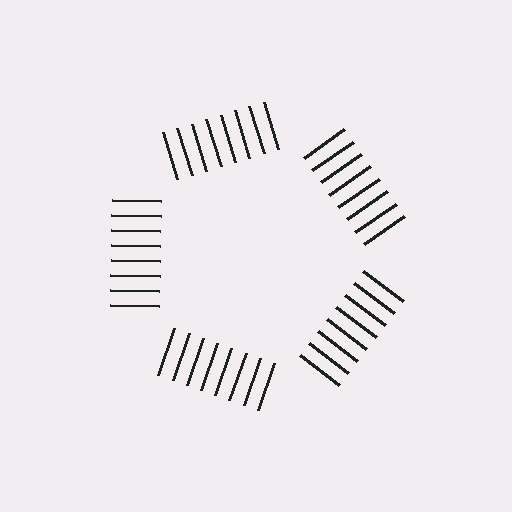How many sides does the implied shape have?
5 sides — the line-ends trace a pentagon.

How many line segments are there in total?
40 — 8 along each of the 5 edges.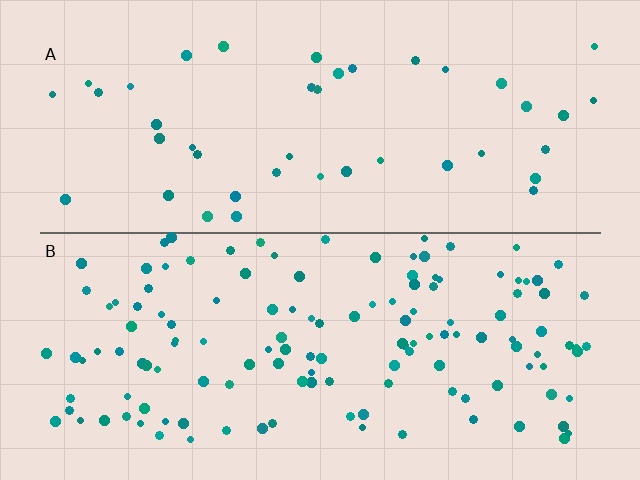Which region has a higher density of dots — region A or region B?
B (the bottom).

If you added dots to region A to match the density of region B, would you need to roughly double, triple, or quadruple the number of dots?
Approximately triple.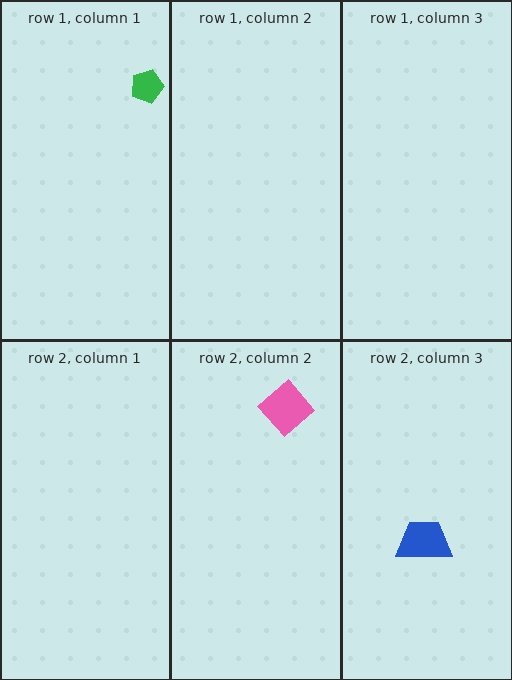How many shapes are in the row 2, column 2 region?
1.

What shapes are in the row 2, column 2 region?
The pink diamond.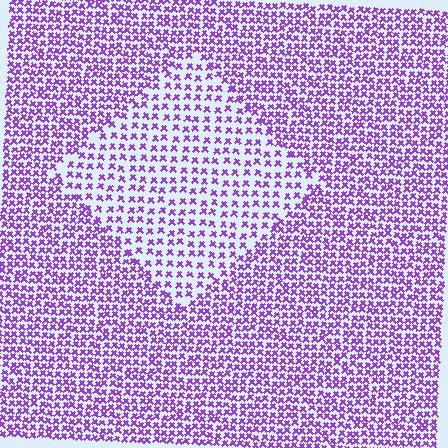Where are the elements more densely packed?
The elements are more densely packed outside the diamond boundary.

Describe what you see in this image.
The image contains small purple elements arranged at two different densities. A diamond-shaped region is visible where the elements are less densely packed than the surrounding area.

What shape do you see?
I see a diamond.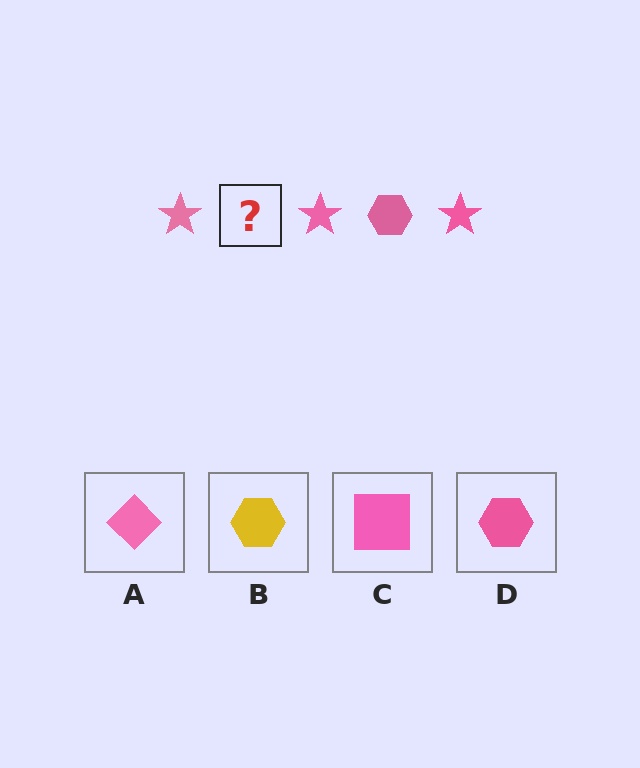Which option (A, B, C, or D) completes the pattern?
D.